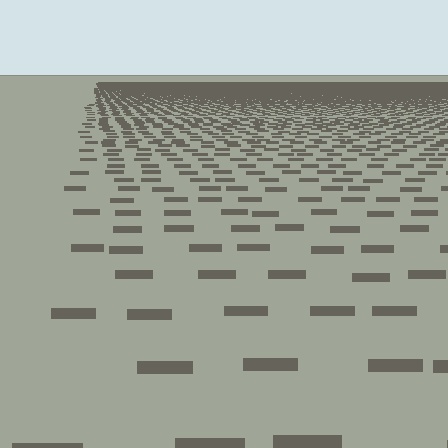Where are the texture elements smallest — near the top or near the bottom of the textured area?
Near the top.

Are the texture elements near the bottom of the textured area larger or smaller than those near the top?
Larger. Near the bottom, elements are closer to the viewer and appear at a bigger on-screen size.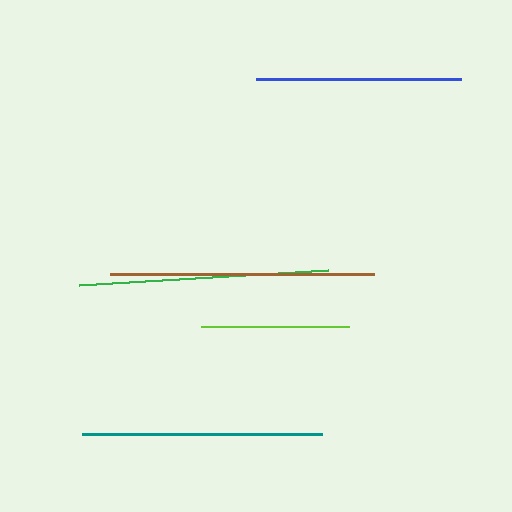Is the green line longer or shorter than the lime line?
The green line is longer than the lime line.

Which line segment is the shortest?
The lime line is the shortest at approximately 148 pixels.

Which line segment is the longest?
The brown line is the longest at approximately 264 pixels.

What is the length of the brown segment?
The brown segment is approximately 264 pixels long.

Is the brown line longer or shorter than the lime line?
The brown line is longer than the lime line.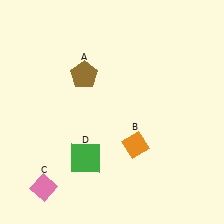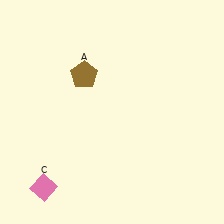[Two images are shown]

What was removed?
The green square (D), the orange diamond (B) were removed in Image 2.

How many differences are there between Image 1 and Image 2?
There are 2 differences between the two images.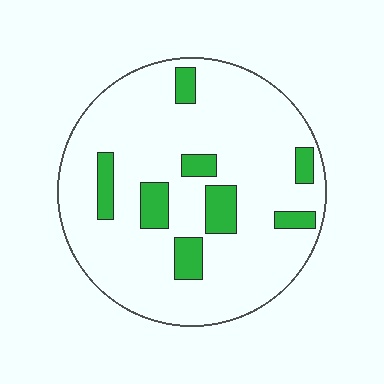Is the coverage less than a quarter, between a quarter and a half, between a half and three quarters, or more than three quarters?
Less than a quarter.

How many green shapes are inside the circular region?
8.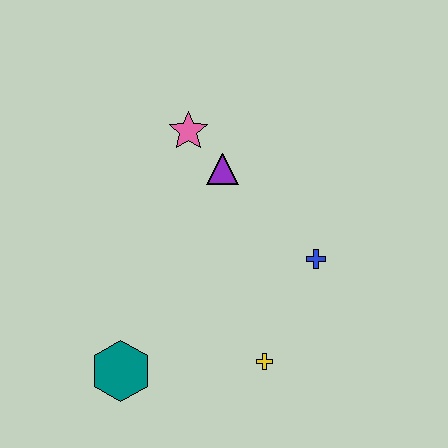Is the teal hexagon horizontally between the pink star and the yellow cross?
No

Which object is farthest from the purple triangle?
The teal hexagon is farthest from the purple triangle.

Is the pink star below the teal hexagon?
No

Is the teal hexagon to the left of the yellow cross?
Yes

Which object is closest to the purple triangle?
The pink star is closest to the purple triangle.